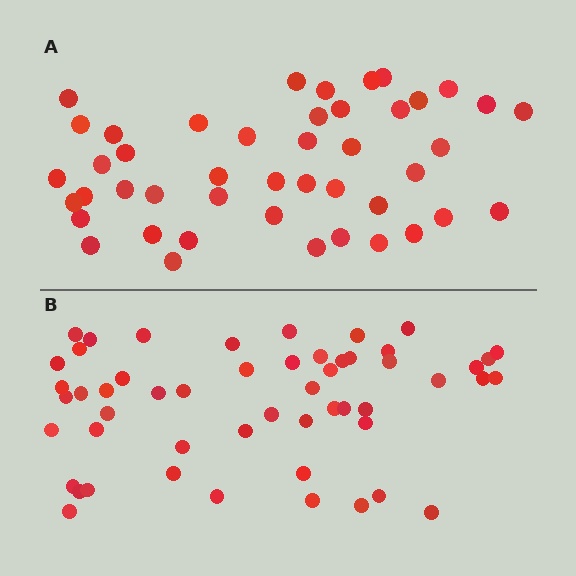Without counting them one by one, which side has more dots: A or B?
Region B (the bottom region) has more dots.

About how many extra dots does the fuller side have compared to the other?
Region B has roughly 8 or so more dots than region A.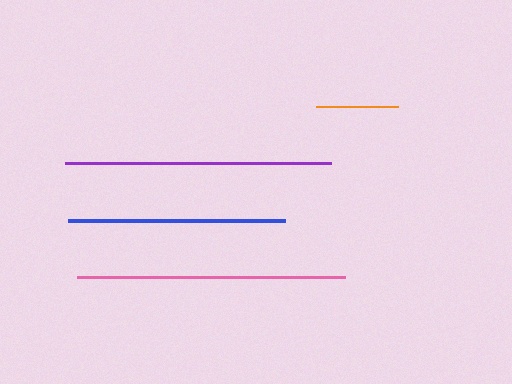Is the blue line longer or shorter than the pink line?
The pink line is longer than the blue line.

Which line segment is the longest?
The pink line is the longest at approximately 268 pixels.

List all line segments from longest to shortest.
From longest to shortest: pink, purple, blue, orange.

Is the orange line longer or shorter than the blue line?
The blue line is longer than the orange line.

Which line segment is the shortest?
The orange line is the shortest at approximately 82 pixels.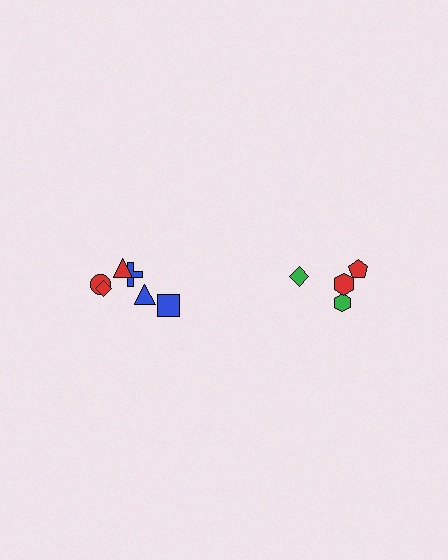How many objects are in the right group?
There are 4 objects.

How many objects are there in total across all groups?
There are 10 objects.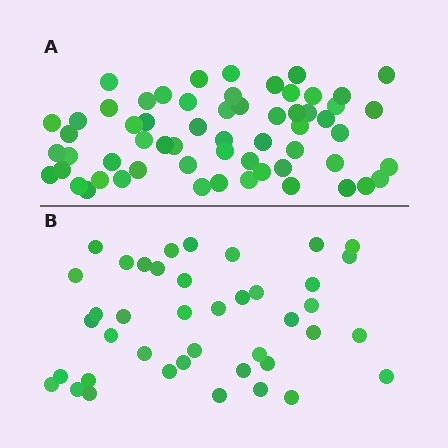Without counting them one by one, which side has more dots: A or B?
Region A (the top region) has more dots.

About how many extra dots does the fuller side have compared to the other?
Region A has approximately 20 more dots than region B.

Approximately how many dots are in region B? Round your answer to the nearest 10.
About 40 dots. (The exact count is 41, which rounds to 40.)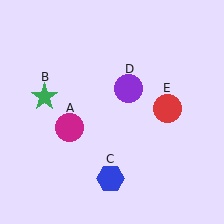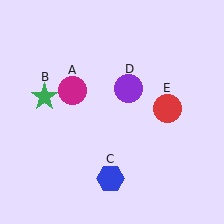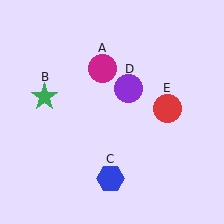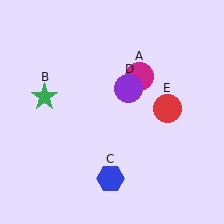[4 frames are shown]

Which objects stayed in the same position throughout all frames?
Green star (object B) and blue hexagon (object C) and purple circle (object D) and red circle (object E) remained stationary.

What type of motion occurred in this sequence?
The magenta circle (object A) rotated clockwise around the center of the scene.